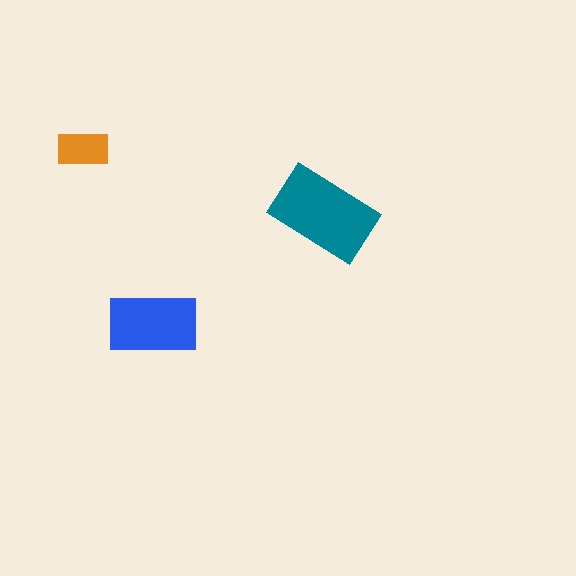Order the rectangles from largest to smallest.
the teal one, the blue one, the orange one.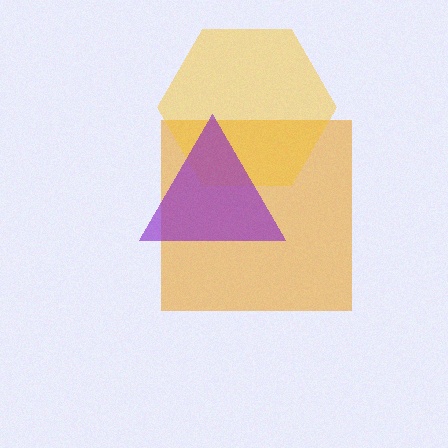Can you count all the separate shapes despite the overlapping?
Yes, there are 3 separate shapes.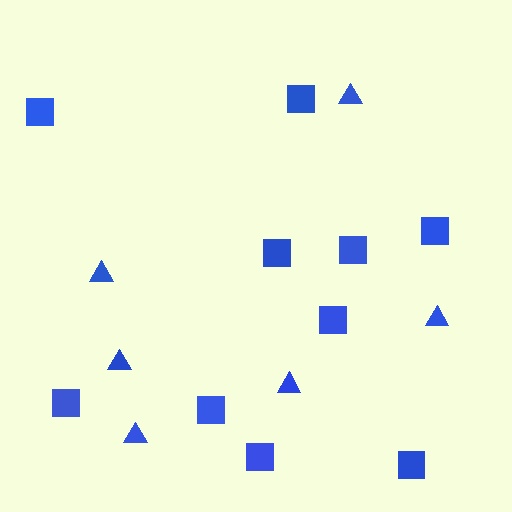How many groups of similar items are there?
There are 2 groups: one group of squares (10) and one group of triangles (6).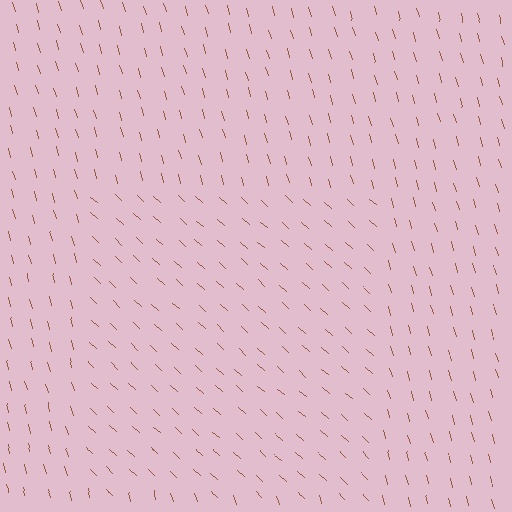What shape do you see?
I see a rectangle.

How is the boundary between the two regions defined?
The boundary is defined purely by a change in line orientation (approximately 32 degrees difference). All lines are the same color and thickness.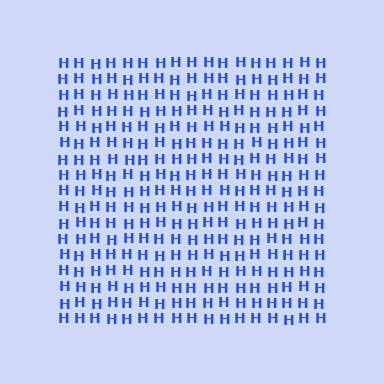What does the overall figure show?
The overall figure shows a square.